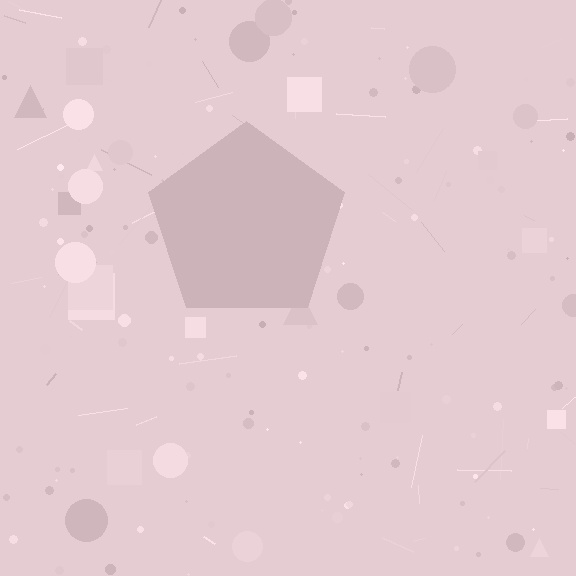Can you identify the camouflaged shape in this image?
The camouflaged shape is a pentagon.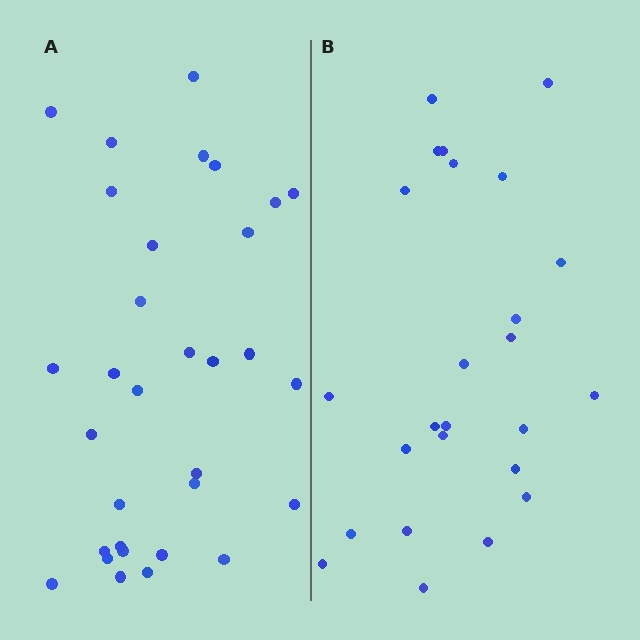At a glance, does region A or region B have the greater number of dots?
Region A (the left region) has more dots.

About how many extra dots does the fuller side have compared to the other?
Region A has roughly 8 or so more dots than region B.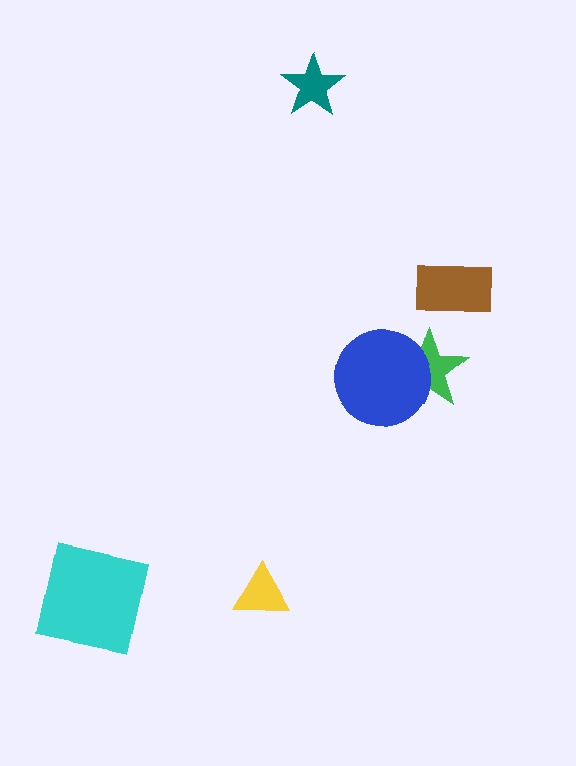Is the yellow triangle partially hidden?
No, no other shape covers it.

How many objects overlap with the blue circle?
1 object overlaps with the blue circle.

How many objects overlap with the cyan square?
0 objects overlap with the cyan square.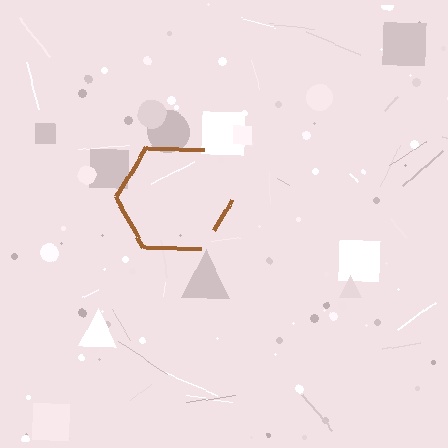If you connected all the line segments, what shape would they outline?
They would outline a hexagon.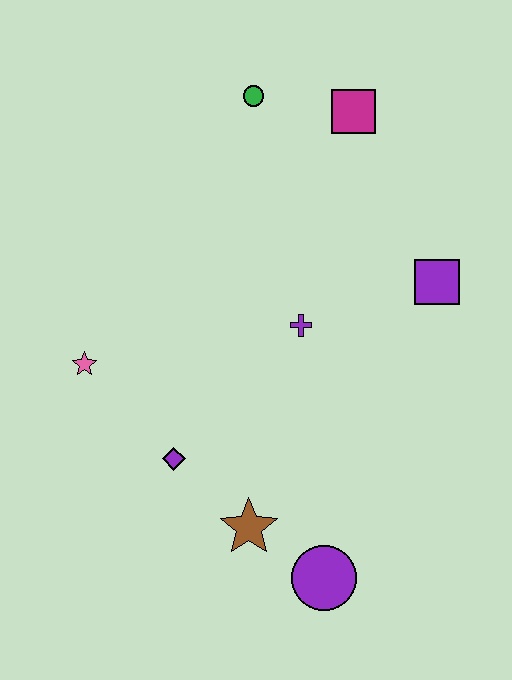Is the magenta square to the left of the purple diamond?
No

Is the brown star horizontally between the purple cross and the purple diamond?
Yes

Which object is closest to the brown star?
The purple circle is closest to the brown star.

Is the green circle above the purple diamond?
Yes